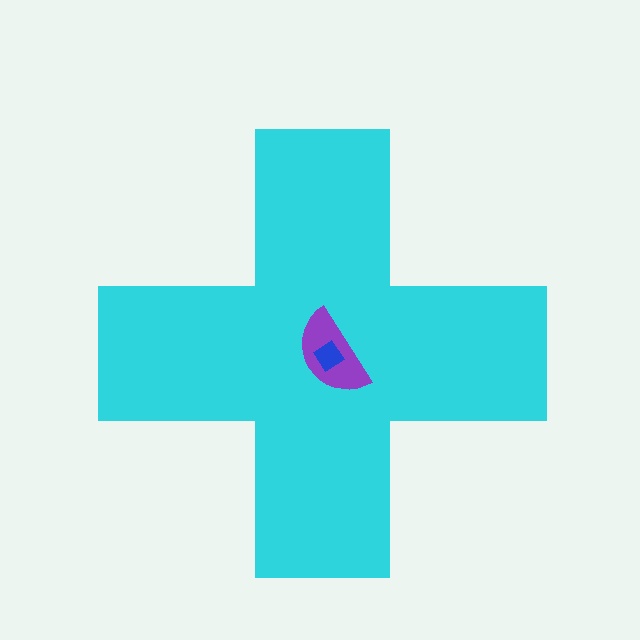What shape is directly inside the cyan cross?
The purple semicircle.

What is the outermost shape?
The cyan cross.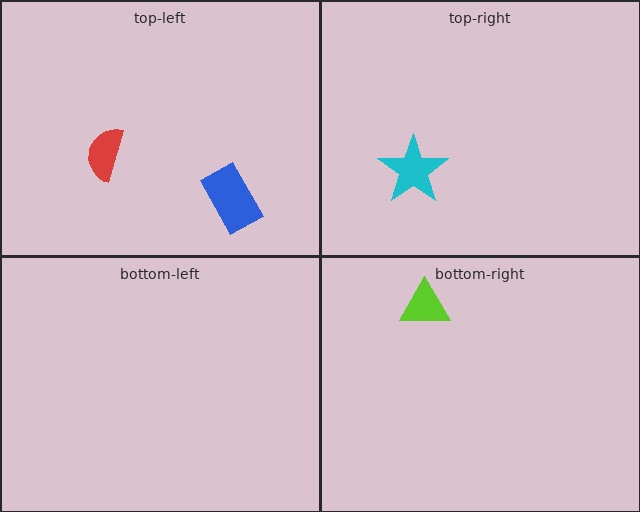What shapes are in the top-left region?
The blue rectangle, the red semicircle.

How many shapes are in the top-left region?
2.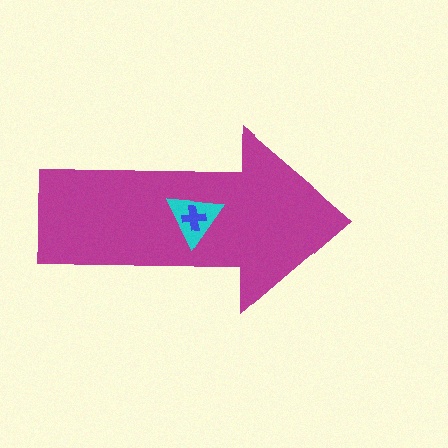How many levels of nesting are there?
3.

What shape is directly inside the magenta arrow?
The cyan triangle.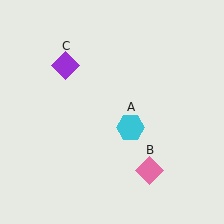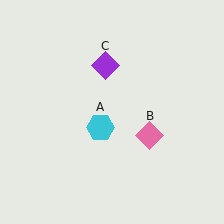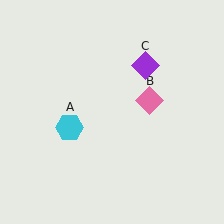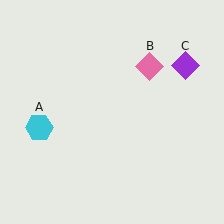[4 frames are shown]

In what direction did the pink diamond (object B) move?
The pink diamond (object B) moved up.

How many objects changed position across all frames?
3 objects changed position: cyan hexagon (object A), pink diamond (object B), purple diamond (object C).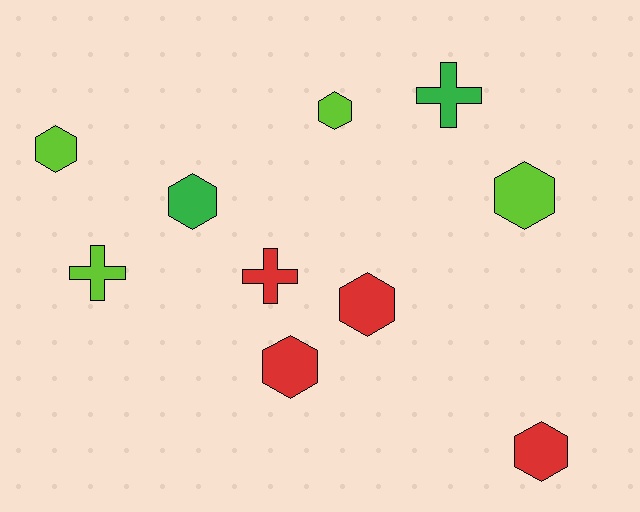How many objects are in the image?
There are 10 objects.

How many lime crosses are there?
There is 1 lime cross.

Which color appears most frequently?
Red, with 4 objects.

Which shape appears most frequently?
Hexagon, with 7 objects.